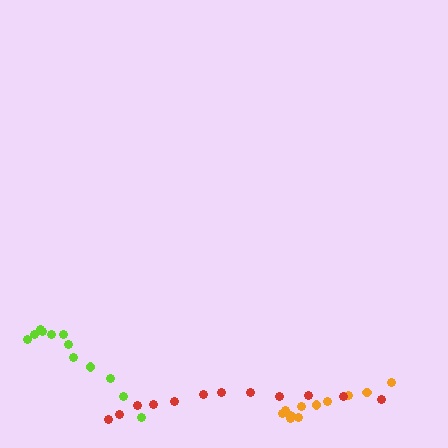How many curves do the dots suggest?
There are 3 distinct paths.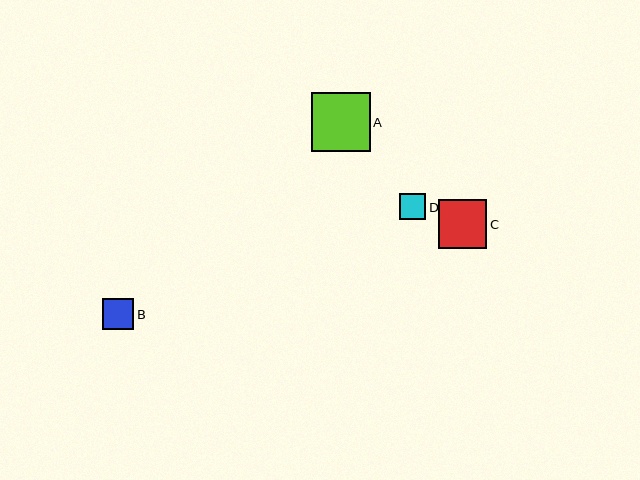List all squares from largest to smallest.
From largest to smallest: A, C, B, D.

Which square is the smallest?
Square D is the smallest with a size of approximately 26 pixels.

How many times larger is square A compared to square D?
Square A is approximately 2.3 times the size of square D.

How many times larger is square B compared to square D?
Square B is approximately 1.2 times the size of square D.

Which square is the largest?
Square A is the largest with a size of approximately 59 pixels.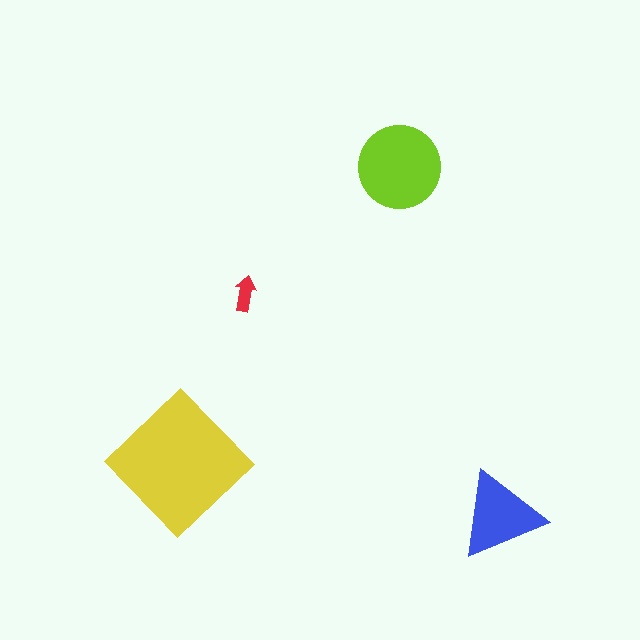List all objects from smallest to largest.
The red arrow, the blue triangle, the lime circle, the yellow diamond.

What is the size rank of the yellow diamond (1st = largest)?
1st.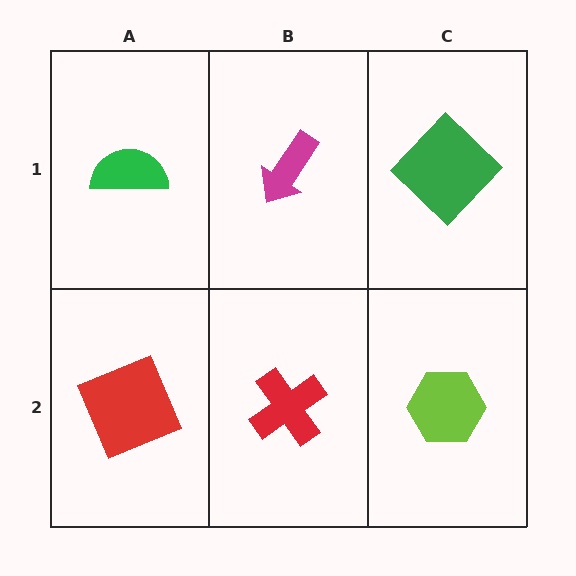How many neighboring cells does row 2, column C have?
2.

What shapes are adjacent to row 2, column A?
A green semicircle (row 1, column A), a red cross (row 2, column B).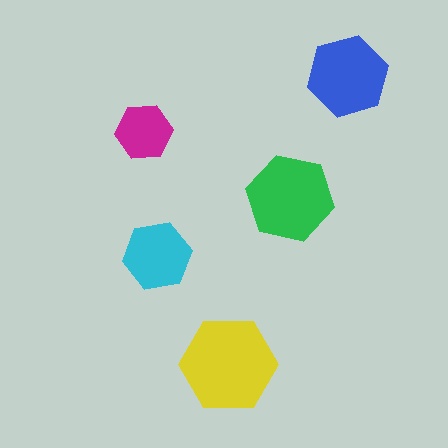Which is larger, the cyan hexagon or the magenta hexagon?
The cyan one.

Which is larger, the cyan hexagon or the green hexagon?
The green one.